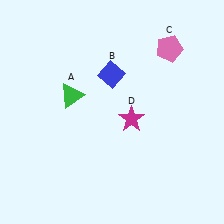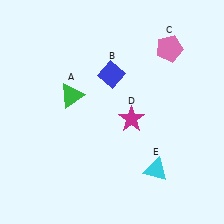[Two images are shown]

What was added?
A cyan triangle (E) was added in Image 2.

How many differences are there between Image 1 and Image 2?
There is 1 difference between the two images.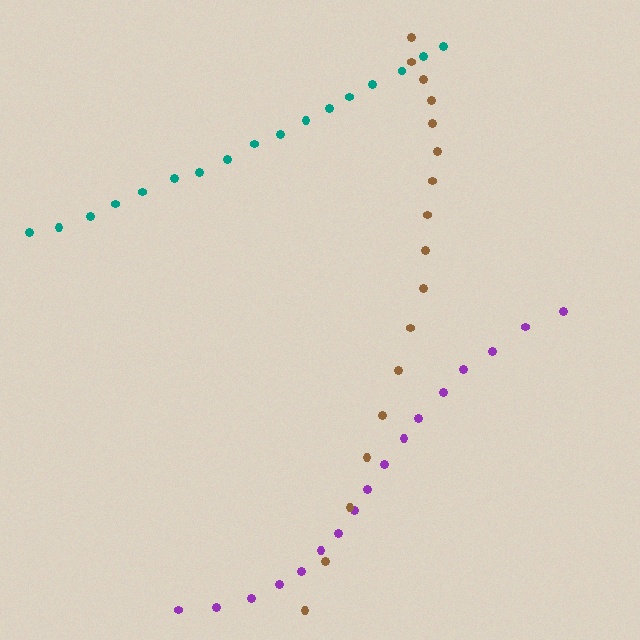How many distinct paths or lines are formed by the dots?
There are 3 distinct paths.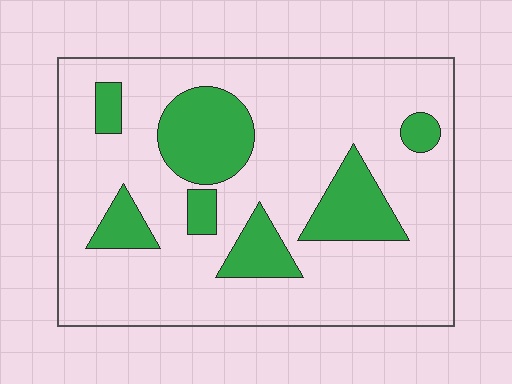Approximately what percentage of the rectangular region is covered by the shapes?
Approximately 20%.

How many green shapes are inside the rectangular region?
7.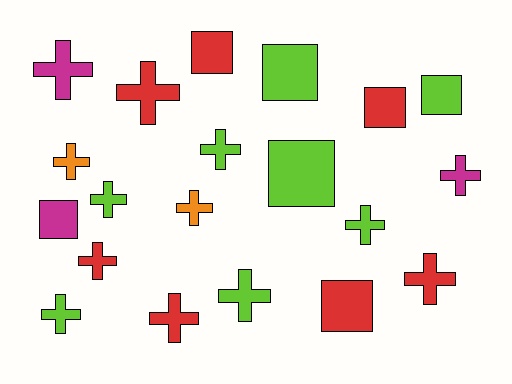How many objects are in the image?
There are 20 objects.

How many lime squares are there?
There are 3 lime squares.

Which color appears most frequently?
Lime, with 8 objects.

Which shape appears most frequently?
Cross, with 13 objects.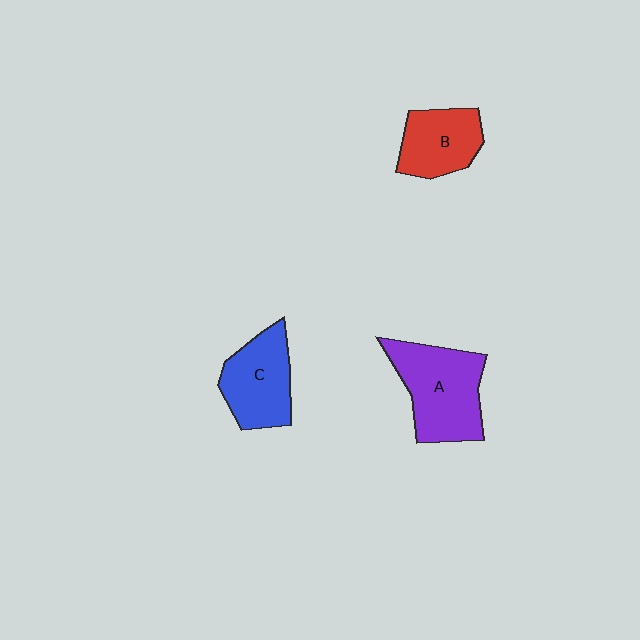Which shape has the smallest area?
Shape B (red).